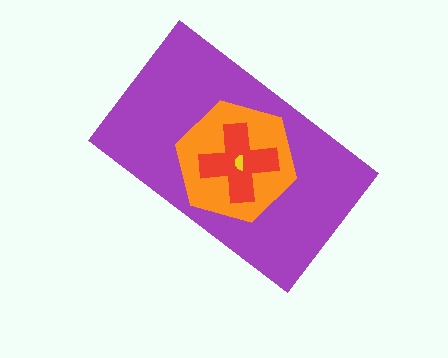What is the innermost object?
The yellow semicircle.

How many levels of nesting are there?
4.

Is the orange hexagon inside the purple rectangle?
Yes.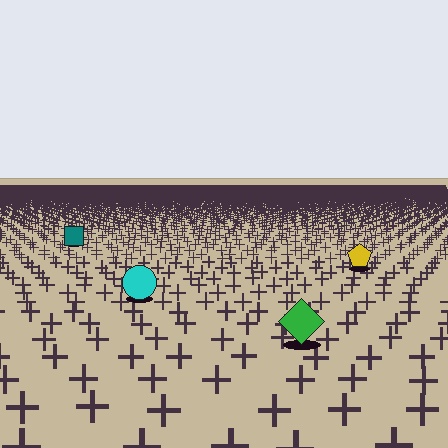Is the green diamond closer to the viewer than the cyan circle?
Yes. The green diamond is closer — you can tell from the texture gradient: the ground texture is coarser near it.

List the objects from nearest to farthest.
From nearest to farthest: the green diamond, the cyan circle, the yellow pentagon, the teal square.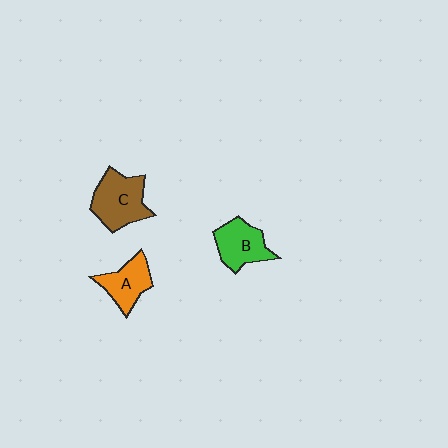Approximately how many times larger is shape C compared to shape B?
Approximately 1.3 times.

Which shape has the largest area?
Shape C (brown).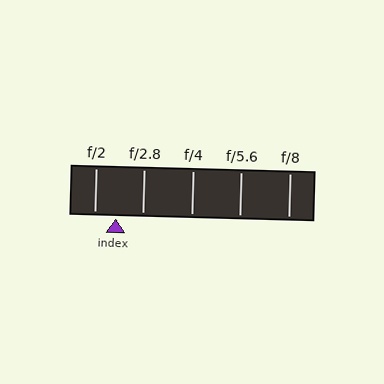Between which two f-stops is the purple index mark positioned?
The index mark is between f/2 and f/2.8.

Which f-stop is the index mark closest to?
The index mark is closest to f/2.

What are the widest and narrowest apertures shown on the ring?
The widest aperture shown is f/2 and the narrowest is f/8.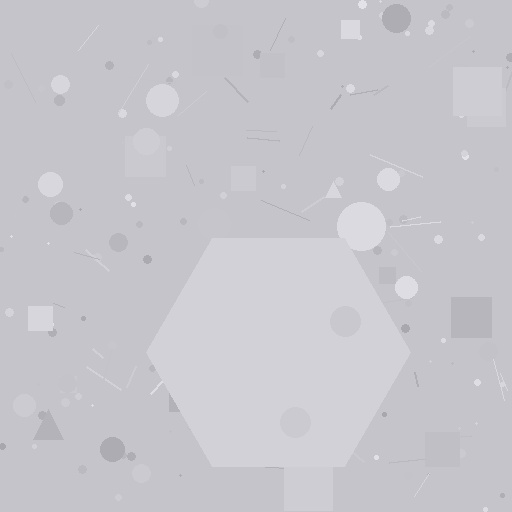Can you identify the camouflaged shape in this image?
The camouflaged shape is a hexagon.